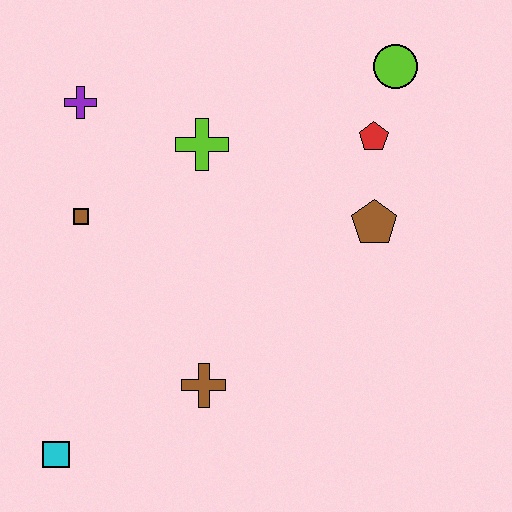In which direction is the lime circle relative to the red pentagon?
The lime circle is above the red pentagon.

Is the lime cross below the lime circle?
Yes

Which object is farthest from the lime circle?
The cyan square is farthest from the lime circle.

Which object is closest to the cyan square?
The brown cross is closest to the cyan square.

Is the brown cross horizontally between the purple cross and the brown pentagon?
Yes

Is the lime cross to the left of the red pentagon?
Yes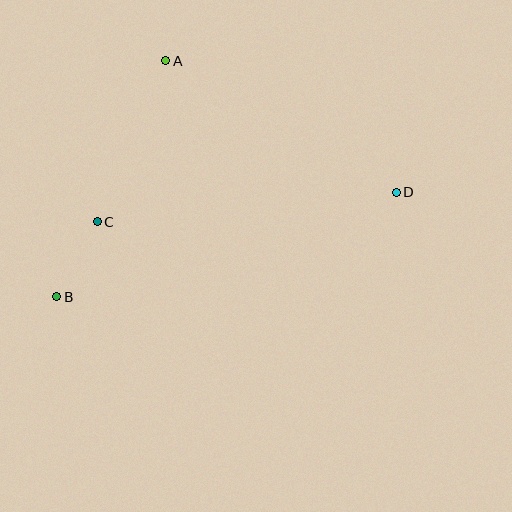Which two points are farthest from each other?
Points B and D are farthest from each other.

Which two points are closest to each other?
Points B and C are closest to each other.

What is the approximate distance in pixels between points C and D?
The distance between C and D is approximately 301 pixels.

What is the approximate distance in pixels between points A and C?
The distance between A and C is approximately 175 pixels.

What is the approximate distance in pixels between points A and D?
The distance between A and D is approximately 265 pixels.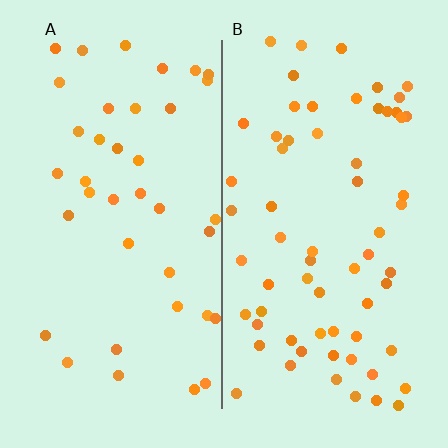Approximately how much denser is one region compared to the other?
Approximately 1.7× — region B over region A.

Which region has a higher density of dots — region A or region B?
B (the right).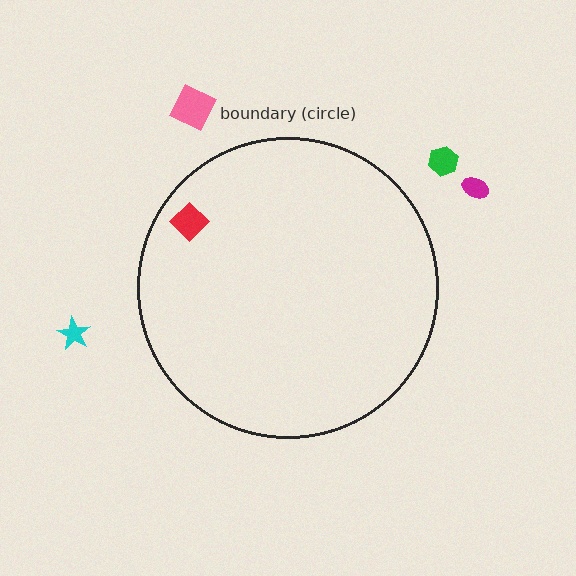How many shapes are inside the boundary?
1 inside, 4 outside.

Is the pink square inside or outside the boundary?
Outside.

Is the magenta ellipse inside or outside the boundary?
Outside.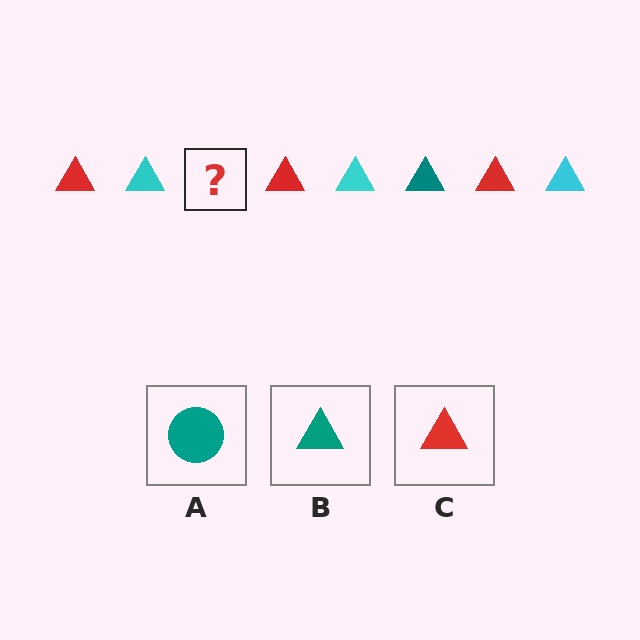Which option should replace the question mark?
Option B.